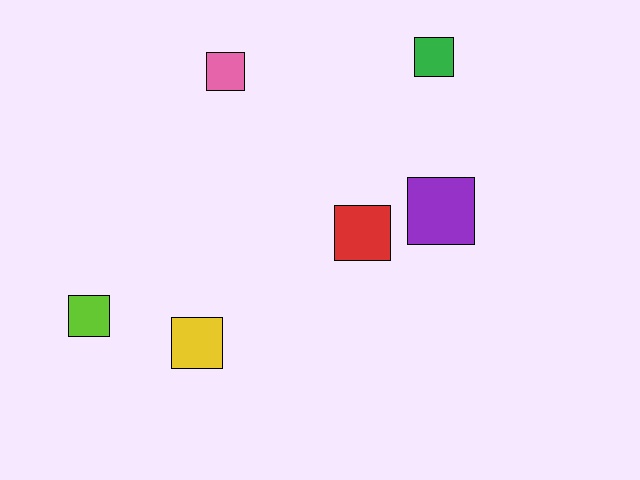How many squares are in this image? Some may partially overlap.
There are 6 squares.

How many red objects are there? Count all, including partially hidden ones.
There is 1 red object.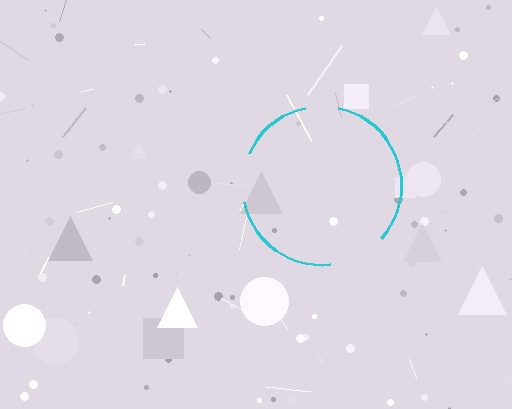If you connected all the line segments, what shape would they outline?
They would outline a circle.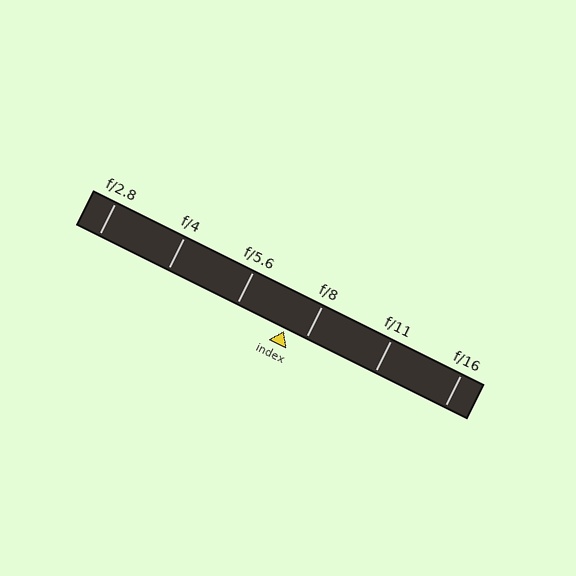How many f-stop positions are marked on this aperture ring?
There are 6 f-stop positions marked.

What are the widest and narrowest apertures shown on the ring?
The widest aperture shown is f/2.8 and the narrowest is f/16.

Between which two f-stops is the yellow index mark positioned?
The index mark is between f/5.6 and f/8.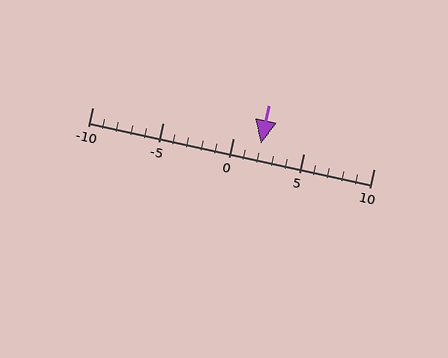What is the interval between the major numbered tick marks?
The major tick marks are spaced 5 units apart.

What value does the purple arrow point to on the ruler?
The purple arrow points to approximately 2.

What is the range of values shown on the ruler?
The ruler shows values from -10 to 10.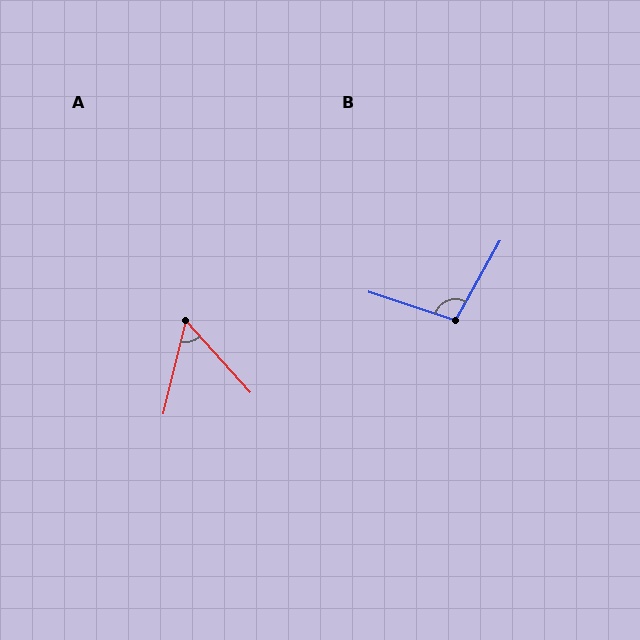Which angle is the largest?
B, at approximately 101 degrees.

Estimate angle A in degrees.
Approximately 55 degrees.